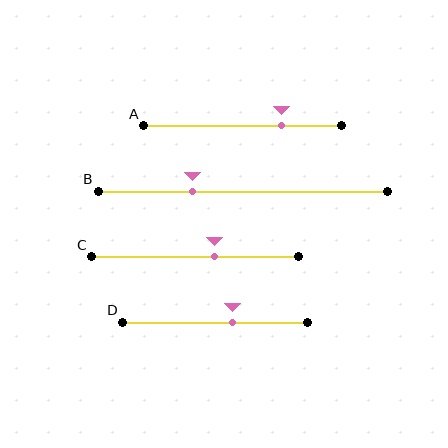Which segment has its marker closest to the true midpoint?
Segment C has its marker closest to the true midpoint.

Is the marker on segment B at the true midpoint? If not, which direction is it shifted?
No, the marker on segment B is shifted to the left by about 18% of the segment length.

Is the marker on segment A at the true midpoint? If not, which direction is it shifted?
No, the marker on segment A is shifted to the right by about 20% of the segment length.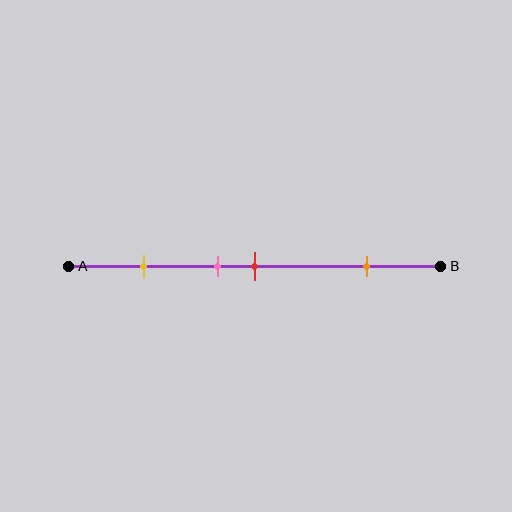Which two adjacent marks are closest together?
The pink and red marks are the closest adjacent pair.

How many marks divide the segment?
There are 4 marks dividing the segment.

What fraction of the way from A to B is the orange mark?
The orange mark is approximately 80% (0.8) of the way from A to B.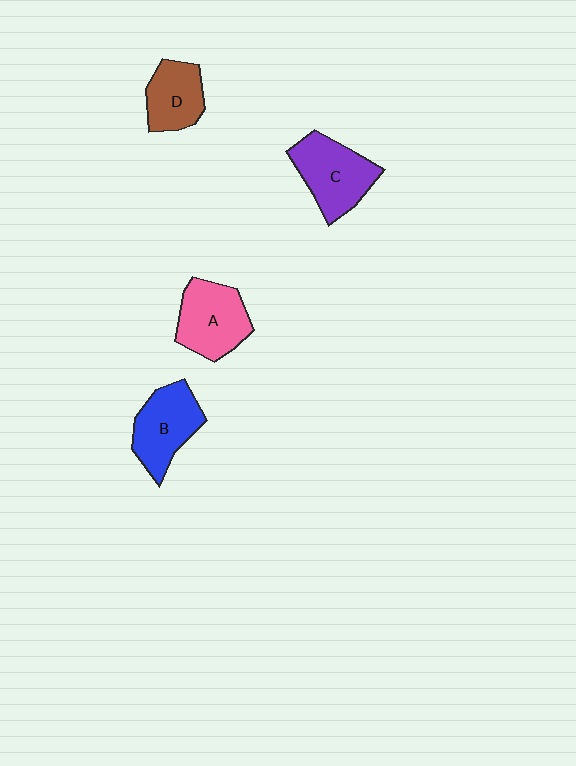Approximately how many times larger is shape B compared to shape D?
Approximately 1.3 times.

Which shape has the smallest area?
Shape D (brown).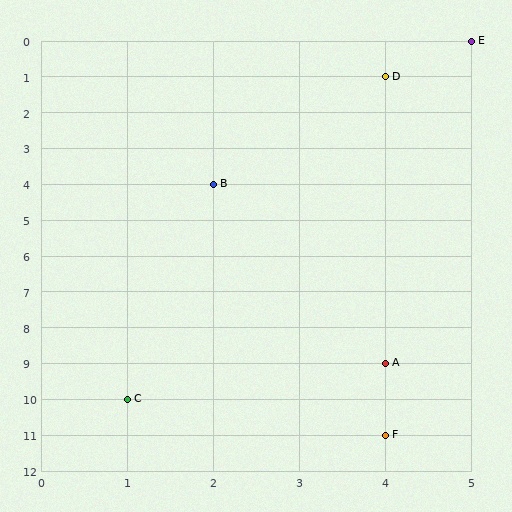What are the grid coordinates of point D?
Point D is at grid coordinates (4, 1).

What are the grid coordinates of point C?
Point C is at grid coordinates (1, 10).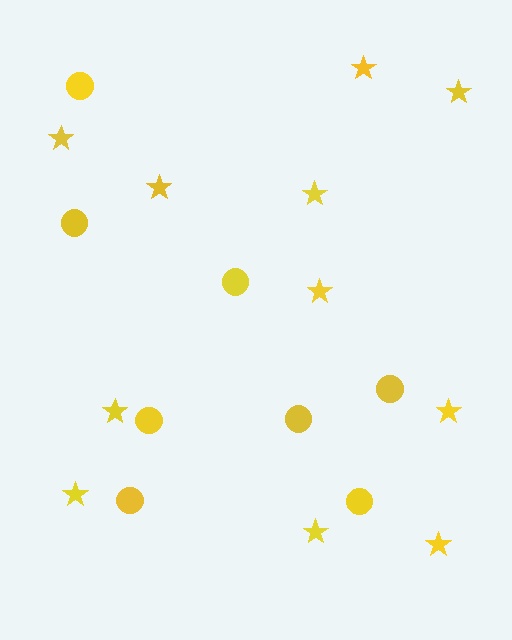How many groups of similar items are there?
There are 2 groups: one group of circles (8) and one group of stars (11).